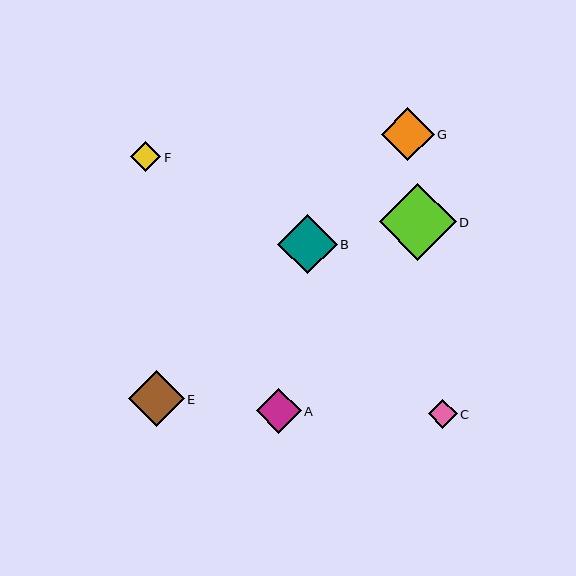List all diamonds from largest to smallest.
From largest to smallest: D, B, E, G, A, F, C.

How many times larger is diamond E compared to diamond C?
Diamond E is approximately 2.0 times the size of diamond C.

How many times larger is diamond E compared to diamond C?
Diamond E is approximately 2.0 times the size of diamond C.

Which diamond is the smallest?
Diamond C is the smallest with a size of approximately 29 pixels.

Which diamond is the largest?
Diamond D is the largest with a size of approximately 77 pixels.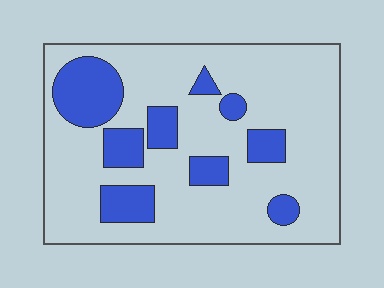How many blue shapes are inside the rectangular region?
9.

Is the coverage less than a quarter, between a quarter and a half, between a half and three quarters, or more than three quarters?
Less than a quarter.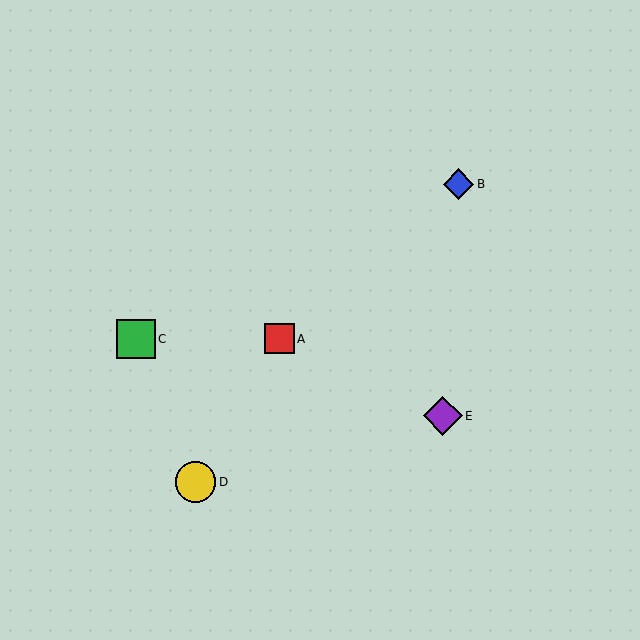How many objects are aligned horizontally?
2 objects (A, C) are aligned horizontally.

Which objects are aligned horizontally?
Objects A, C are aligned horizontally.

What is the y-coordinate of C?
Object C is at y≈339.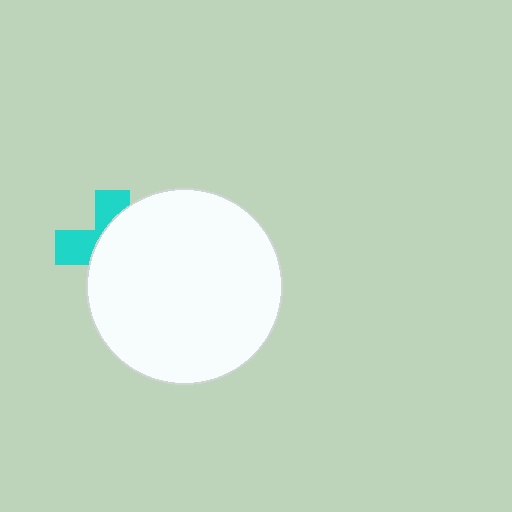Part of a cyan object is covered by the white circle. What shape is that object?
It is a cross.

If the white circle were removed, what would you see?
You would see the complete cyan cross.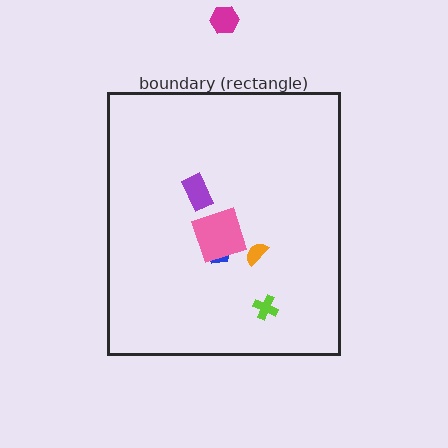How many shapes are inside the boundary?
5 inside, 1 outside.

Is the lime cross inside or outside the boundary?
Inside.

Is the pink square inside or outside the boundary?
Inside.